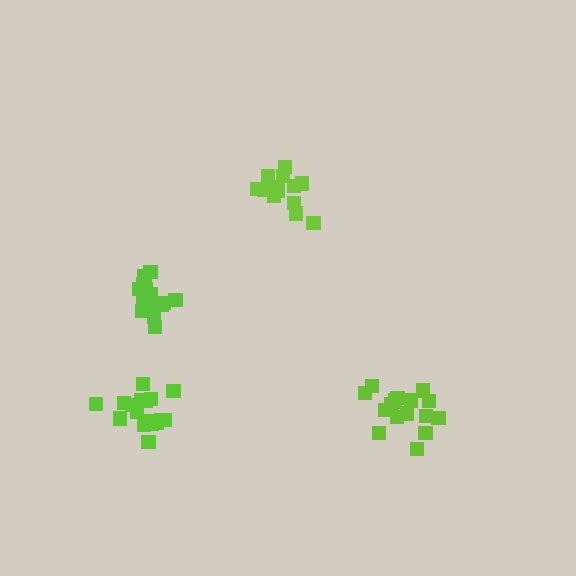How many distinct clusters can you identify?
There are 4 distinct clusters.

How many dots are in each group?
Group 1: 17 dots, Group 2: 13 dots, Group 3: 15 dots, Group 4: 17 dots (62 total).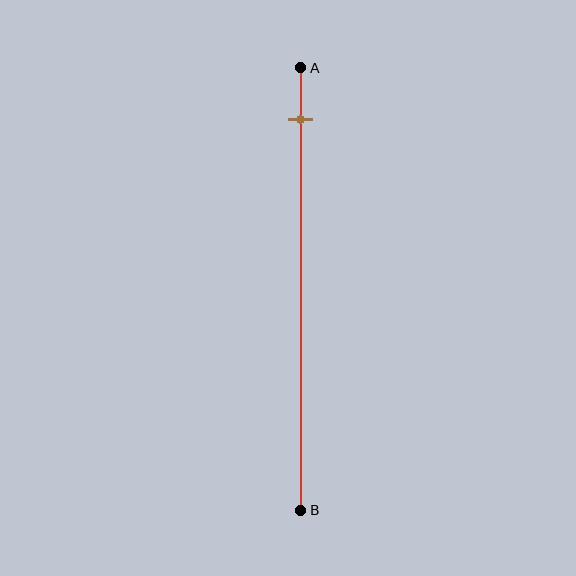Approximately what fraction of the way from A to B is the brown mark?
The brown mark is approximately 10% of the way from A to B.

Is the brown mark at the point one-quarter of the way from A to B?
No, the mark is at about 10% from A, not at the 25% one-quarter point.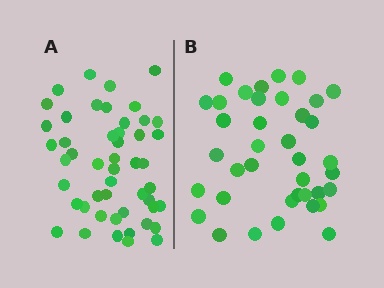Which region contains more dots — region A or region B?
Region A (the left region) has more dots.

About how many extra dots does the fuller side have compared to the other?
Region A has roughly 12 or so more dots than region B.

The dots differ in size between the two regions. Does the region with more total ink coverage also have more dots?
No. Region B has more total ink coverage because its dots are larger, but region A actually contains more individual dots. Total area can be misleading — the number of items is what matters here.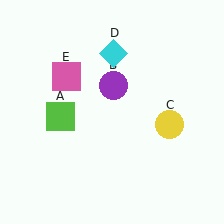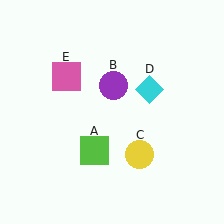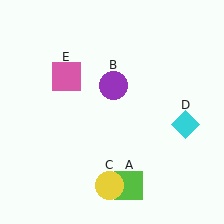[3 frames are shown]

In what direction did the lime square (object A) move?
The lime square (object A) moved down and to the right.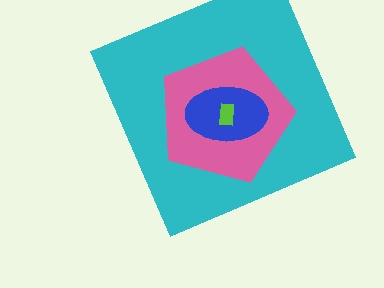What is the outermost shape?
The cyan square.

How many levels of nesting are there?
4.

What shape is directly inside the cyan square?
The pink pentagon.